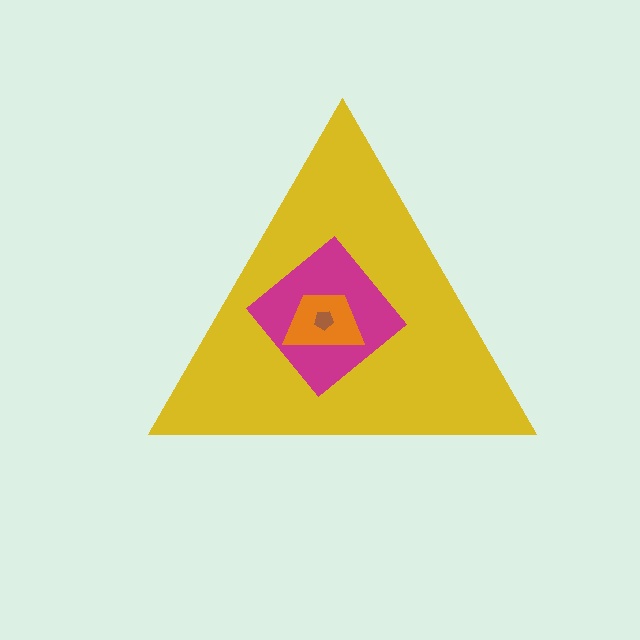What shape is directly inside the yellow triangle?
The magenta diamond.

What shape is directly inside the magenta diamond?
The orange trapezoid.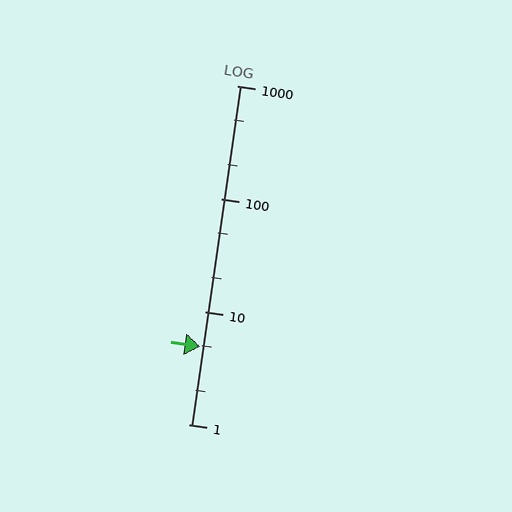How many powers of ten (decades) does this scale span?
The scale spans 3 decades, from 1 to 1000.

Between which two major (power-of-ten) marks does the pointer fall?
The pointer is between 1 and 10.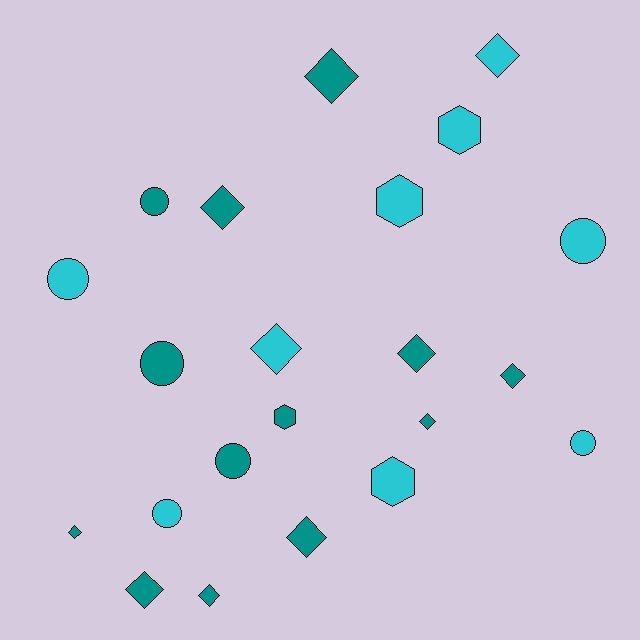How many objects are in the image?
There are 22 objects.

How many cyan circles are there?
There are 4 cyan circles.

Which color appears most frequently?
Teal, with 13 objects.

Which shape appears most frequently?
Diamond, with 11 objects.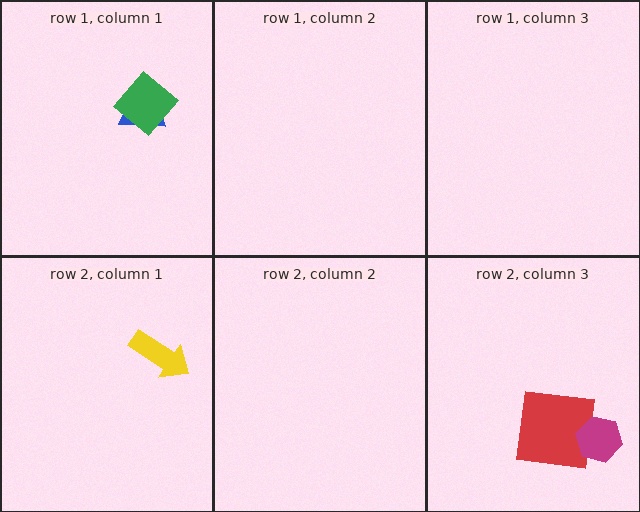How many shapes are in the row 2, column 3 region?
2.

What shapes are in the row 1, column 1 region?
The blue trapezoid, the green diamond.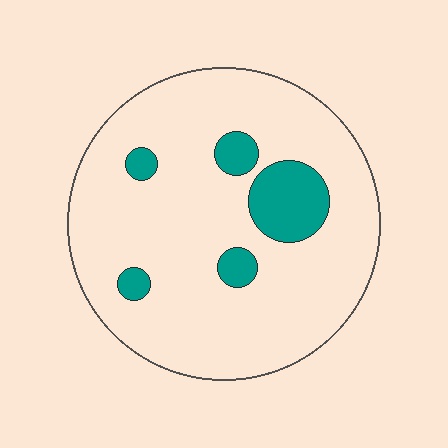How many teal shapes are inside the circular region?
5.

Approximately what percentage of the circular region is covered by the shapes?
Approximately 15%.